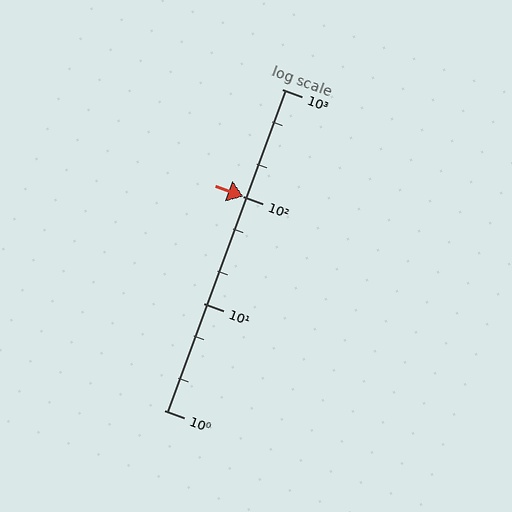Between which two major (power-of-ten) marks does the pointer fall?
The pointer is between 100 and 1000.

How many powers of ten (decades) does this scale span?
The scale spans 3 decades, from 1 to 1000.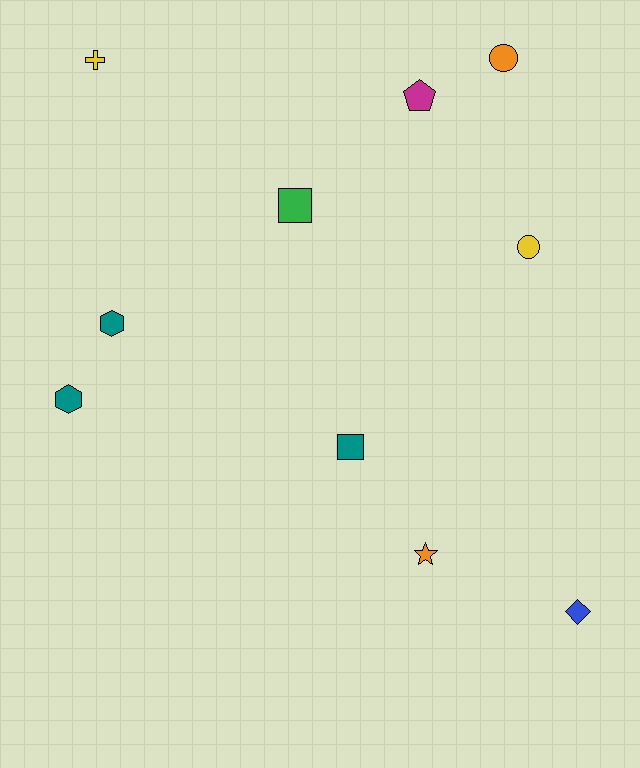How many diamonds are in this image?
There is 1 diamond.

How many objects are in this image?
There are 10 objects.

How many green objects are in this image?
There is 1 green object.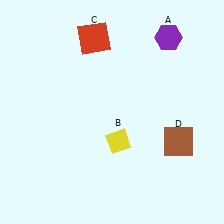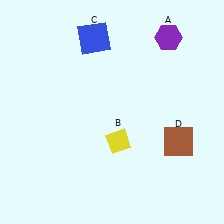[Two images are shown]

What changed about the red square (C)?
In Image 1, C is red. In Image 2, it changed to blue.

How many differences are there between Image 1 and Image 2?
There is 1 difference between the two images.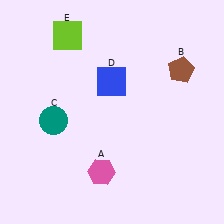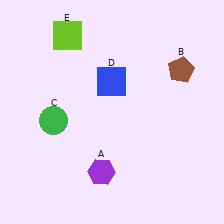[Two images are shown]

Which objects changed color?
A changed from pink to purple. C changed from teal to green.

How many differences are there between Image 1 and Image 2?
There are 2 differences between the two images.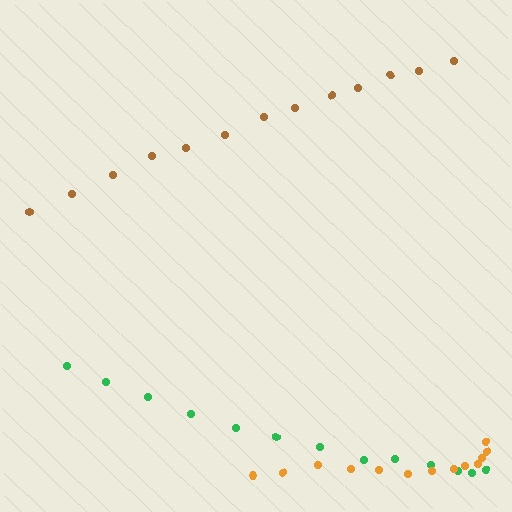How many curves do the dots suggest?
There are 3 distinct paths.